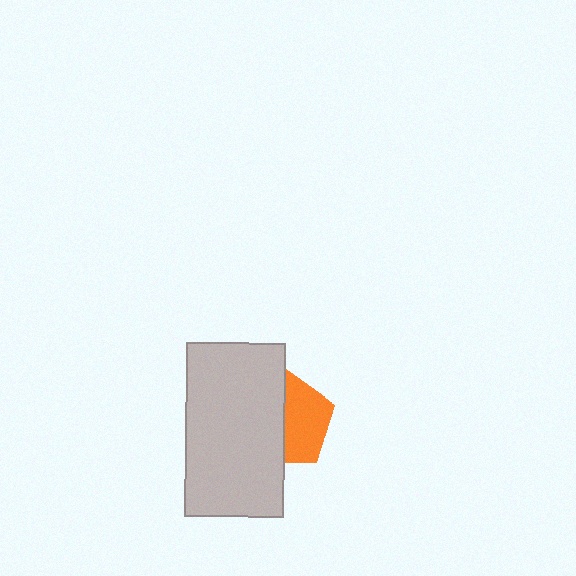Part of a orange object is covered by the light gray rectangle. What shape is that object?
It is a pentagon.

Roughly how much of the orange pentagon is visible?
About half of it is visible (roughly 50%).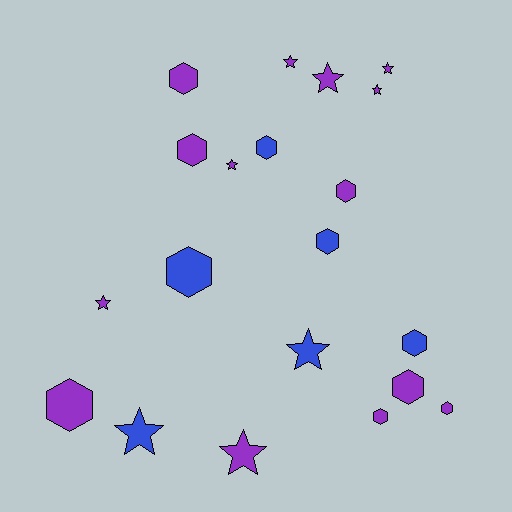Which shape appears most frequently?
Hexagon, with 11 objects.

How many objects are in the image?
There are 20 objects.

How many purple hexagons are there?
There are 7 purple hexagons.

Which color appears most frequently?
Purple, with 14 objects.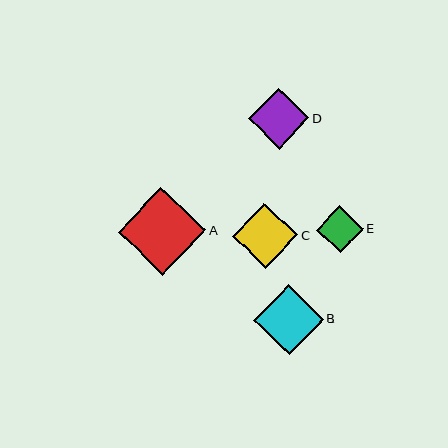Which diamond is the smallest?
Diamond E is the smallest with a size of approximately 47 pixels.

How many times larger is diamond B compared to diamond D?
Diamond B is approximately 1.1 times the size of diamond D.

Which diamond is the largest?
Diamond A is the largest with a size of approximately 88 pixels.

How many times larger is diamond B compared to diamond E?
Diamond B is approximately 1.5 times the size of diamond E.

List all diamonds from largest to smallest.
From largest to smallest: A, B, C, D, E.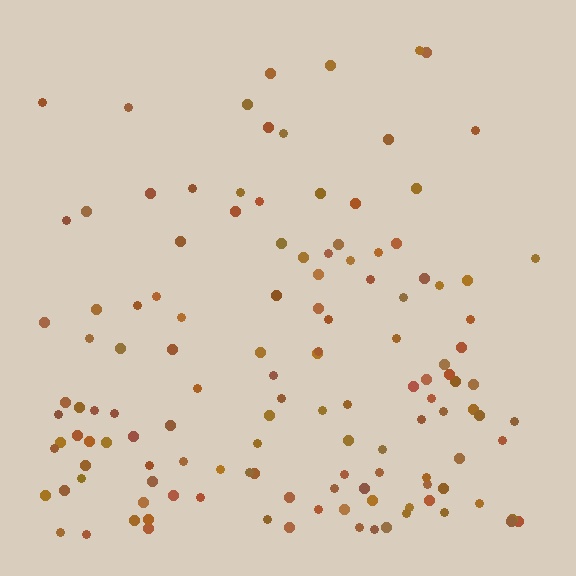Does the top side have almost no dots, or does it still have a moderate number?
Still a moderate number, just noticeably fewer than the bottom.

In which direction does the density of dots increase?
From top to bottom, with the bottom side densest.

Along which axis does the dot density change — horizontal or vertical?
Vertical.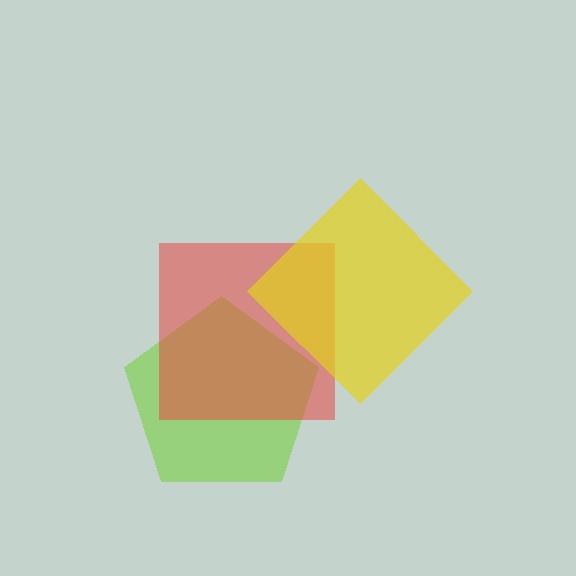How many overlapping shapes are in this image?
There are 3 overlapping shapes in the image.